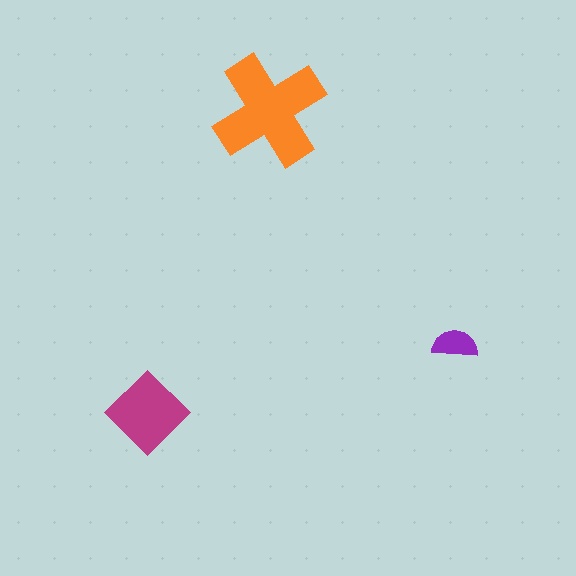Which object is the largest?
The orange cross.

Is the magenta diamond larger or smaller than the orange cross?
Smaller.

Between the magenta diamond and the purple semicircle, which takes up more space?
The magenta diamond.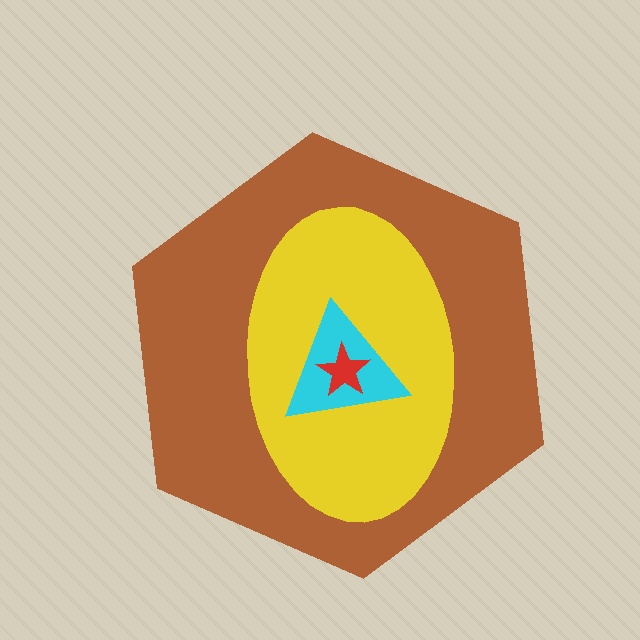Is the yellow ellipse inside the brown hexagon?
Yes.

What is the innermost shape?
The red star.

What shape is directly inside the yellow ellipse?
The cyan triangle.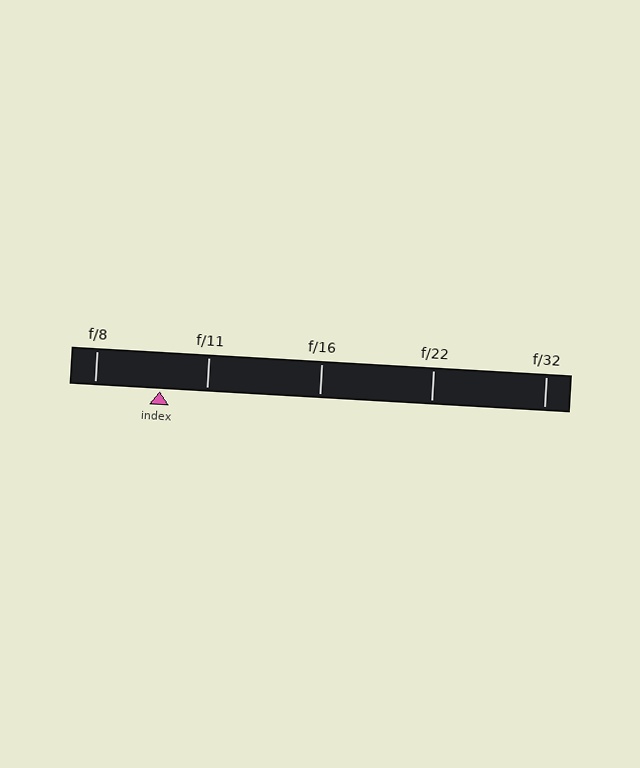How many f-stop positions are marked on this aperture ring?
There are 5 f-stop positions marked.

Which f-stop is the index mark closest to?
The index mark is closest to f/11.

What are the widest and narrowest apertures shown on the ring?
The widest aperture shown is f/8 and the narrowest is f/32.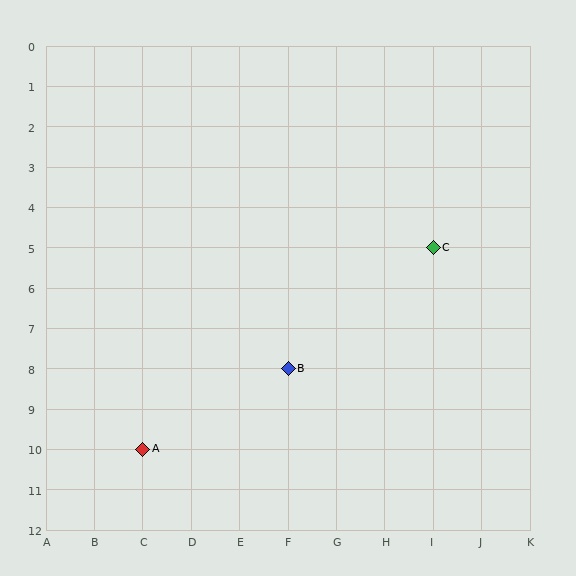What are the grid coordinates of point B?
Point B is at grid coordinates (F, 8).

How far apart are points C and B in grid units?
Points C and B are 3 columns and 3 rows apart (about 4.2 grid units diagonally).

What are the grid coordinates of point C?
Point C is at grid coordinates (I, 5).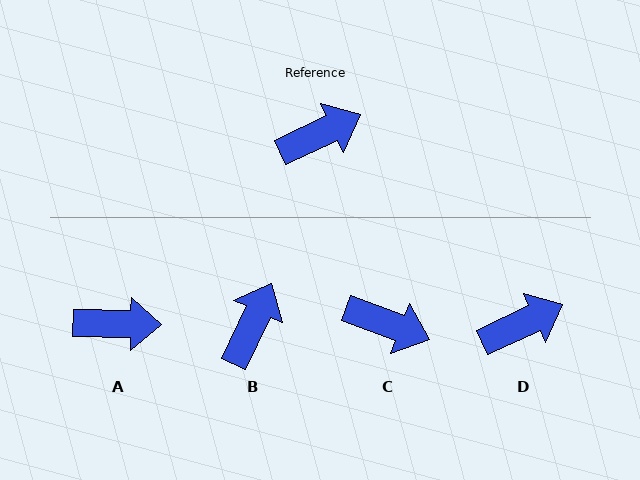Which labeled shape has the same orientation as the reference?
D.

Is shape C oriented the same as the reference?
No, it is off by about 45 degrees.